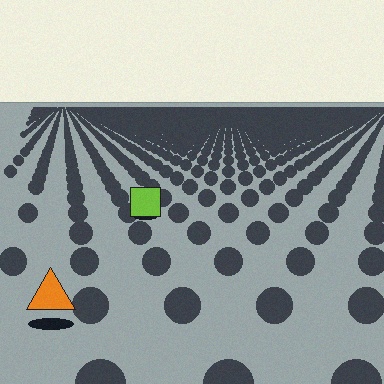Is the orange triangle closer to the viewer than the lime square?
Yes. The orange triangle is closer — you can tell from the texture gradient: the ground texture is coarser near it.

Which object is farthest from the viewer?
The lime square is farthest from the viewer. It appears smaller and the ground texture around it is denser.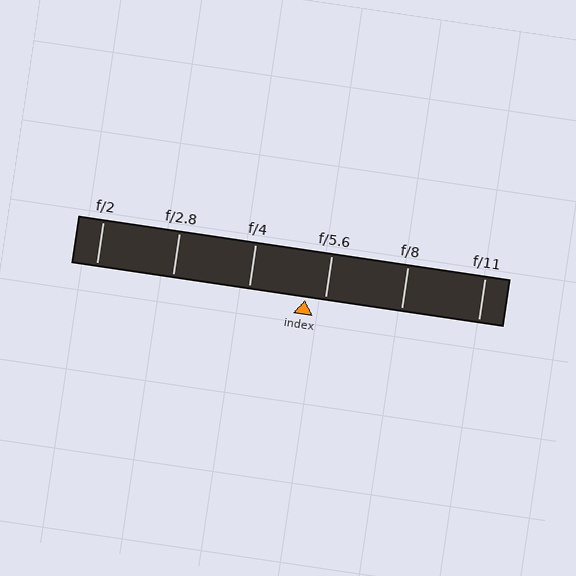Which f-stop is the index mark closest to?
The index mark is closest to f/5.6.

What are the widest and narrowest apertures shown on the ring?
The widest aperture shown is f/2 and the narrowest is f/11.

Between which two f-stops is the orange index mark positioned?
The index mark is between f/4 and f/5.6.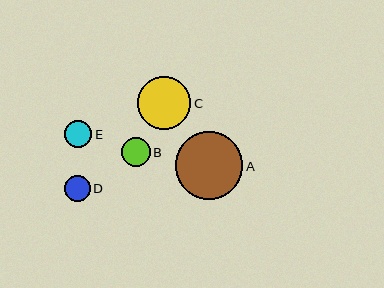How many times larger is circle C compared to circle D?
Circle C is approximately 2.0 times the size of circle D.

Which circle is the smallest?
Circle D is the smallest with a size of approximately 26 pixels.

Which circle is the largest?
Circle A is the largest with a size of approximately 67 pixels.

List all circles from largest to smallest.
From largest to smallest: A, C, B, E, D.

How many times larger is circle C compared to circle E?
Circle C is approximately 1.9 times the size of circle E.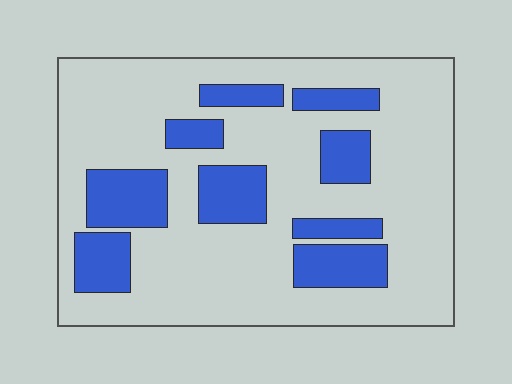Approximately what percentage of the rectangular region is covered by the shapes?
Approximately 25%.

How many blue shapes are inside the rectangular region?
9.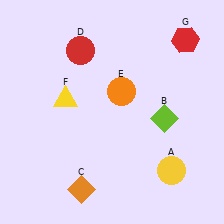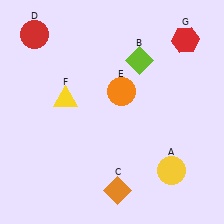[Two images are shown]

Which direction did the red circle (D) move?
The red circle (D) moved left.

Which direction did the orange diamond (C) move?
The orange diamond (C) moved right.